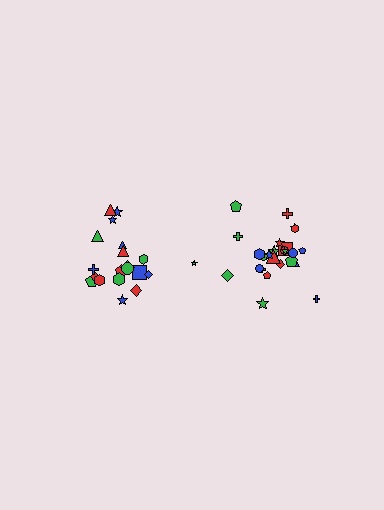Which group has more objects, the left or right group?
The right group.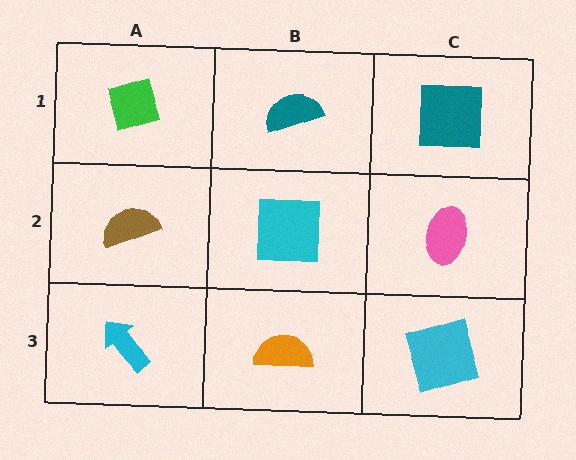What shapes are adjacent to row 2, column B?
A teal semicircle (row 1, column B), an orange semicircle (row 3, column B), a brown semicircle (row 2, column A), a pink ellipse (row 2, column C).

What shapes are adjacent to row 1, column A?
A brown semicircle (row 2, column A), a teal semicircle (row 1, column B).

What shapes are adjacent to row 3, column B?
A cyan square (row 2, column B), a cyan arrow (row 3, column A), a cyan square (row 3, column C).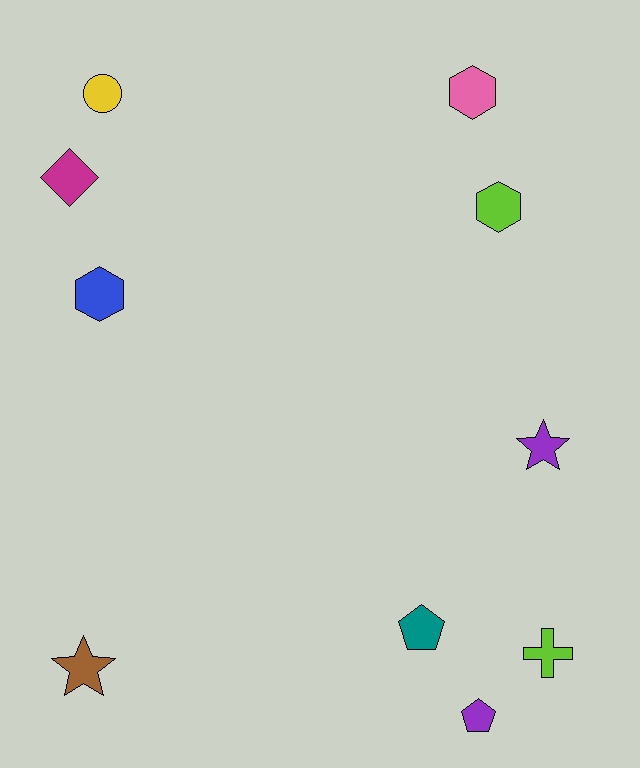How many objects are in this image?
There are 10 objects.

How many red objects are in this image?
There are no red objects.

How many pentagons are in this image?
There are 2 pentagons.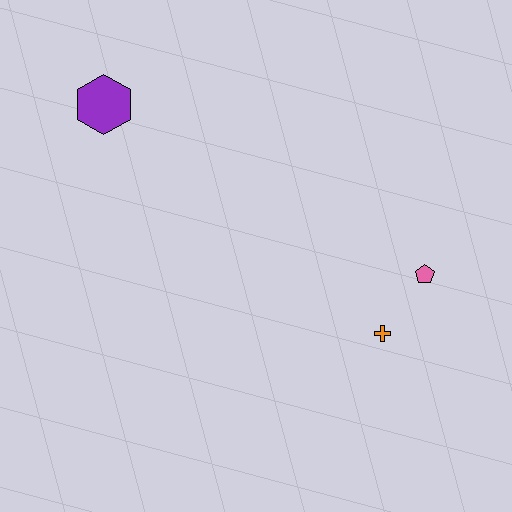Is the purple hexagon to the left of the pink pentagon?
Yes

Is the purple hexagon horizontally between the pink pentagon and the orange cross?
No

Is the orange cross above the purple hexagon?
No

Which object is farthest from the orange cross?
The purple hexagon is farthest from the orange cross.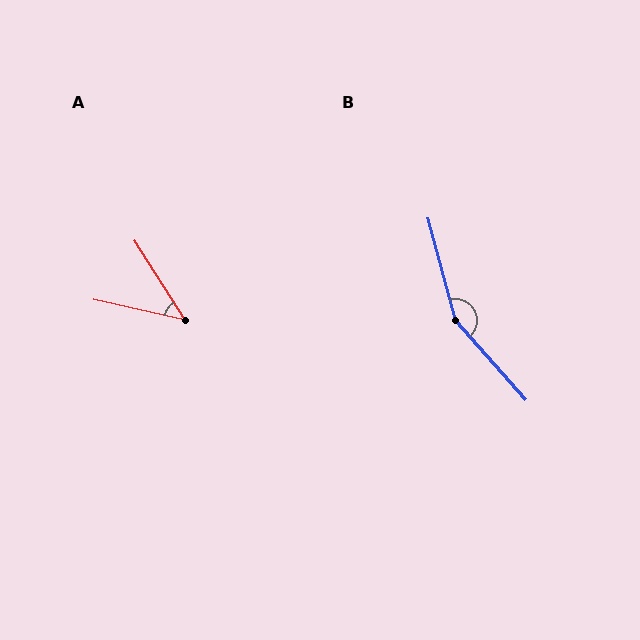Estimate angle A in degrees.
Approximately 45 degrees.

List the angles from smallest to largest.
A (45°), B (154°).